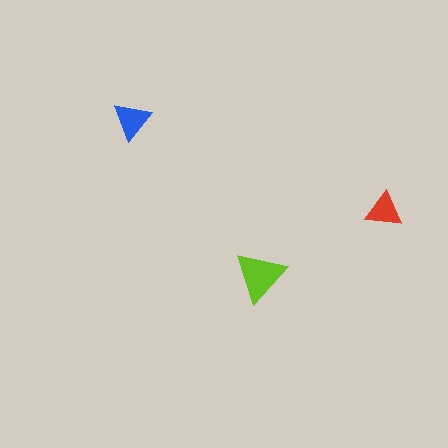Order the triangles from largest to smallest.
the lime one, the blue one, the red one.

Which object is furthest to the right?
The red triangle is rightmost.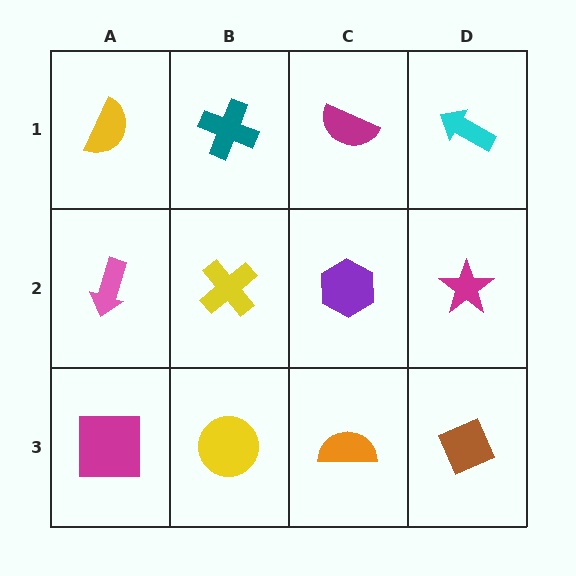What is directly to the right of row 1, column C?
A cyan arrow.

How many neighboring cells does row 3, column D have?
2.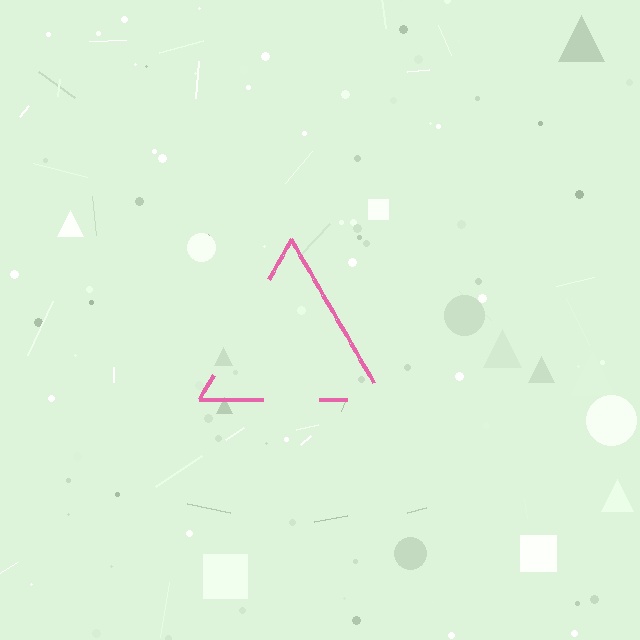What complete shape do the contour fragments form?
The contour fragments form a triangle.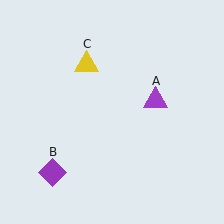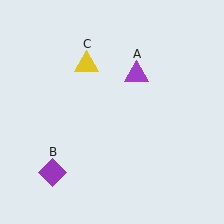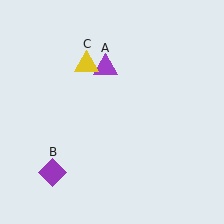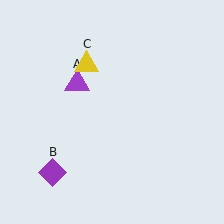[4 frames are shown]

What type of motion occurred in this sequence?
The purple triangle (object A) rotated counterclockwise around the center of the scene.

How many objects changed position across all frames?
1 object changed position: purple triangle (object A).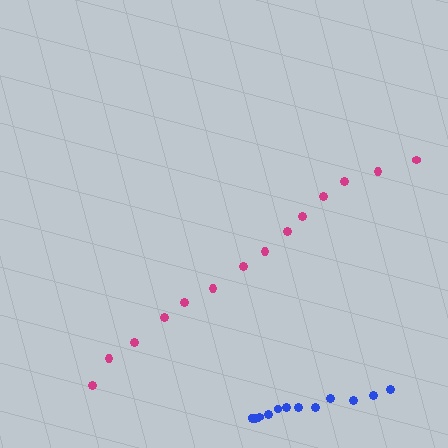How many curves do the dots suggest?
There are 2 distinct paths.